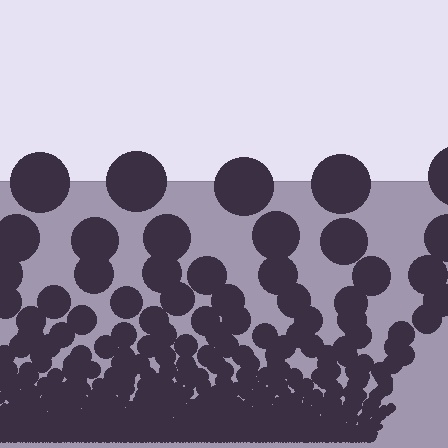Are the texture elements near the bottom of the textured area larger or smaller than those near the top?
Smaller. The gradient is inverted — elements near the bottom are smaller and denser.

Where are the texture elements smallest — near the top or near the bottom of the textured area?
Near the bottom.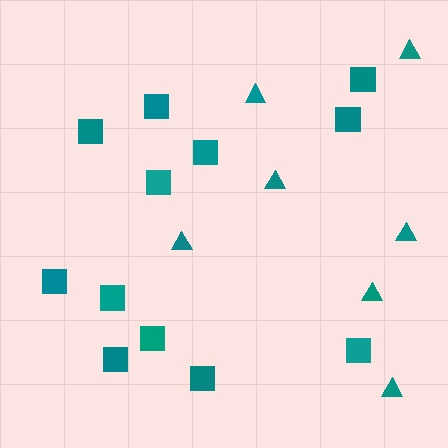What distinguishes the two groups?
There are 2 groups: one group of triangles (7) and one group of squares (12).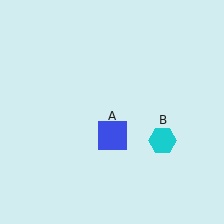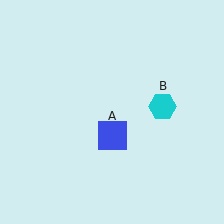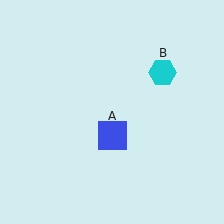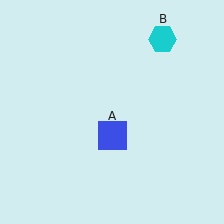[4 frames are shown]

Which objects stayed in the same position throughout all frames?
Blue square (object A) remained stationary.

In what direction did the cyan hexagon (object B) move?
The cyan hexagon (object B) moved up.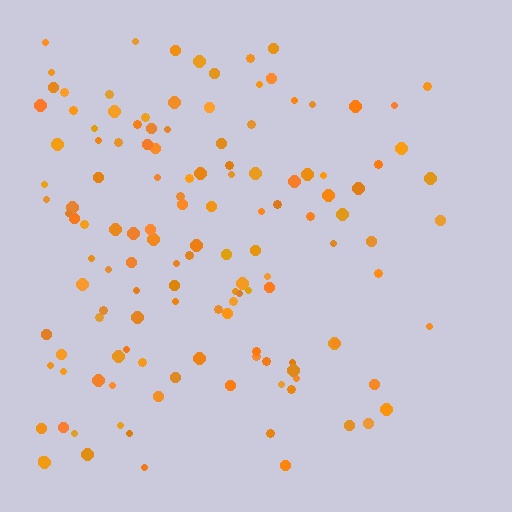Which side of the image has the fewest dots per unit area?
The right.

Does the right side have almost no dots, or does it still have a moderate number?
Still a moderate number, just noticeably fewer than the left.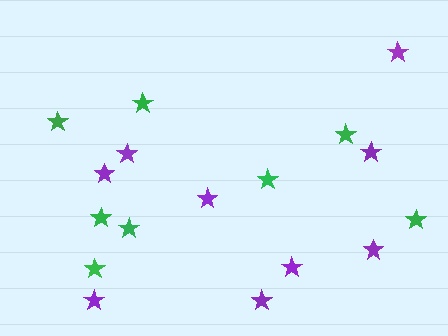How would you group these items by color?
There are 2 groups: one group of green stars (8) and one group of purple stars (9).